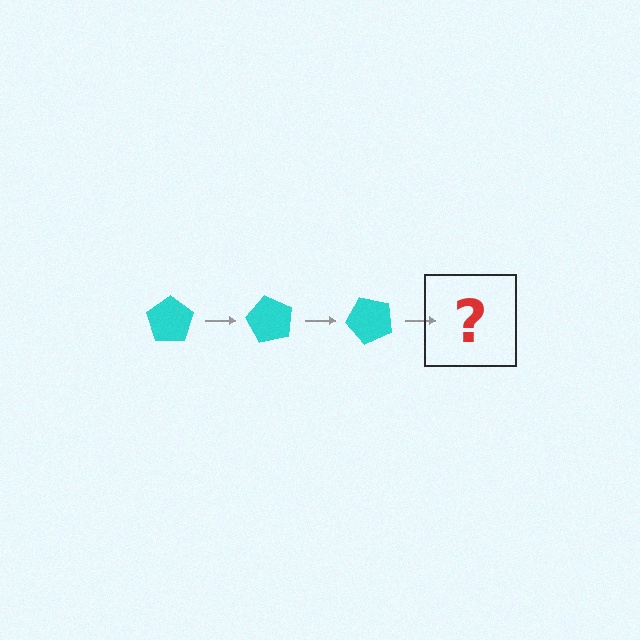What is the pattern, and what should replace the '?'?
The pattern is that the pentagon rotates 60 degrees each step. The '?' should be a cyan pentagon rotated 180 degrees.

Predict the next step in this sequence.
The next step is a cyan pentagon rotated 180 degrees.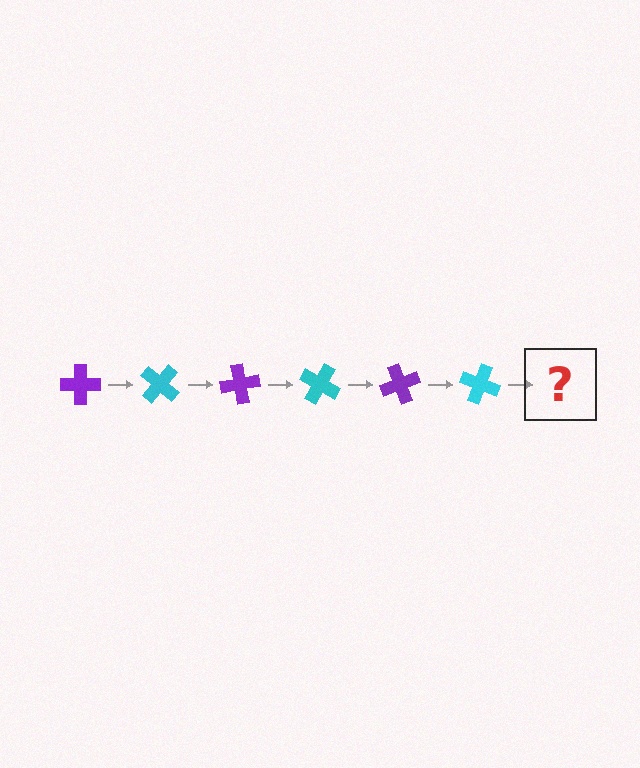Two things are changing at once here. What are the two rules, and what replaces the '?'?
The two rules are that it rotates 40 degrees each step and the color cycles through purple and cyan. The '?' should be a purple cross, rotated 240 degrees from the start.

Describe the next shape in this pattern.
It should be a purple cross, rotated 240 degrees from the start.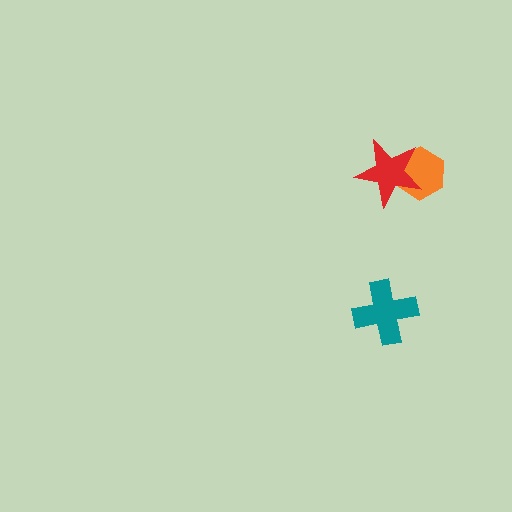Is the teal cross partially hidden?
No, no other shape covers it.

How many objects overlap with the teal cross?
0 objects overlap with the teal cross.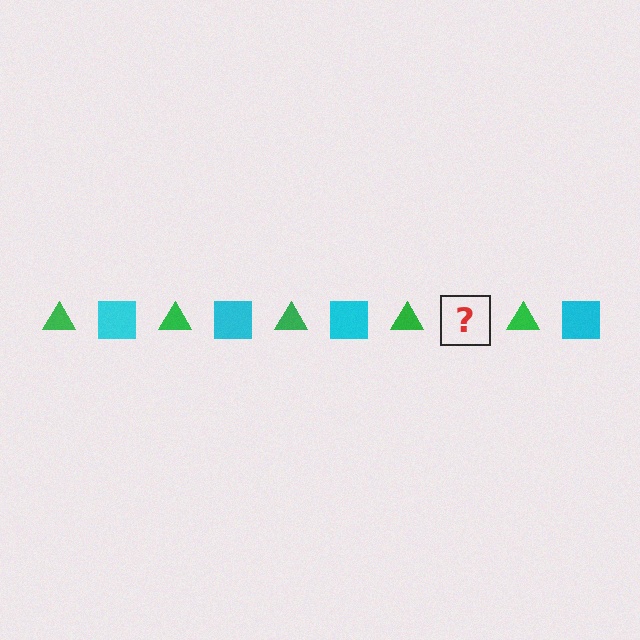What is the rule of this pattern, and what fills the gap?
The rule is that the pattern alternates between green triangle and cyan square. The gap should be filled with a cyan square.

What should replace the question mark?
The question mark should be replaced with a cyan square.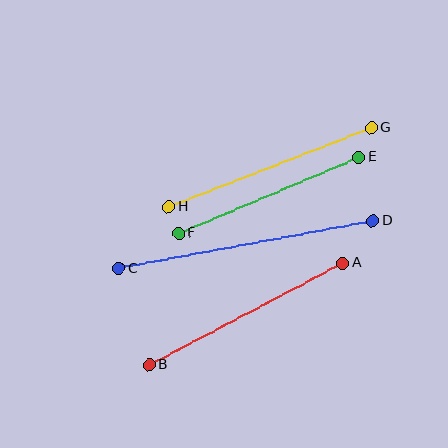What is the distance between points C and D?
The distance is approximately 259 pixels.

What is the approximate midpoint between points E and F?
The midpoint is at approximately (269, 195) pixels.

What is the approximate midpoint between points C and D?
The midpoint is at approximately (246, 245) pixels.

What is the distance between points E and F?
The distance is approximately 196 pixels.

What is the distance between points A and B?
The distance is approximately 218 pixels.